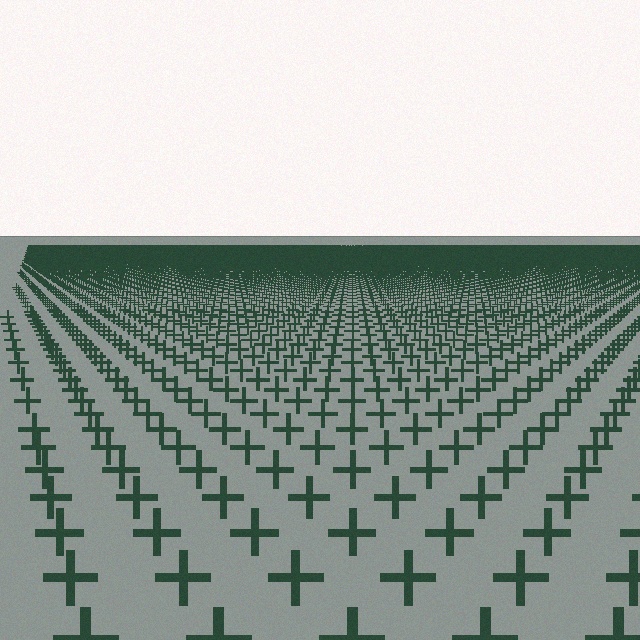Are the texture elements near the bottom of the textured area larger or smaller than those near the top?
Larger. Near the bottom, elements are closer to the viewer and appear at a bigger on-screen size.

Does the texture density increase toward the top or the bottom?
Density increases toward the top.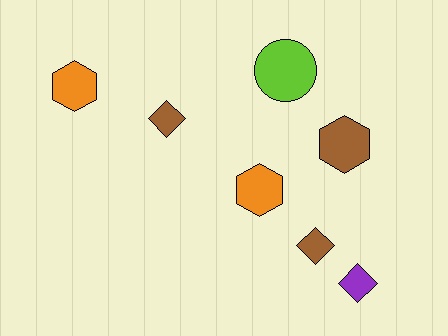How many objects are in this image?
There are 7 objects.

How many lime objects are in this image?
There is 1 lime object.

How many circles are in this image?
There is 1 circle.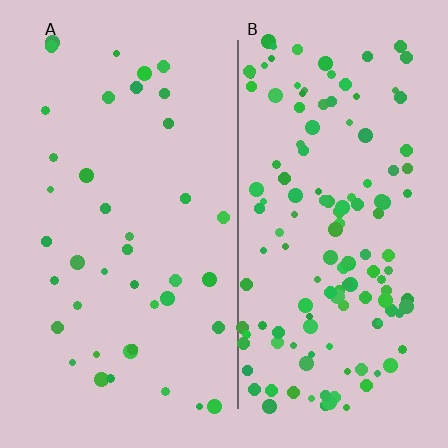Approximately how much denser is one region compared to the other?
Approximately 3.4× — region B over region A.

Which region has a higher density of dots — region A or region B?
B (the right).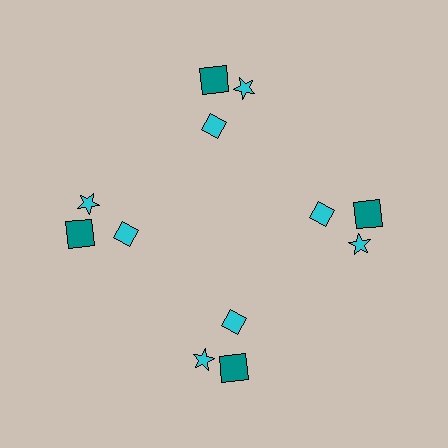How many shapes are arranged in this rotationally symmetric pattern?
There are 12 shapes, arranged in 4 groups of 3.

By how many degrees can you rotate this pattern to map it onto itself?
The pattern maps onto itself every 90 degrees of rotation.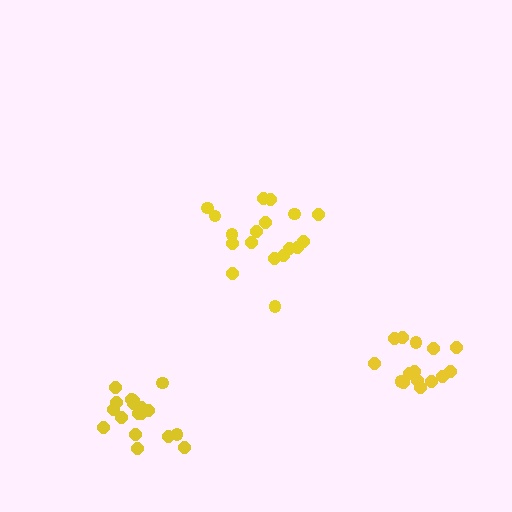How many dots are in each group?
Group 1: 15 dots, Group 2: 18 dots, Group 3: 18 dots (51 total).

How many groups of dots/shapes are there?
There are 3 groups.